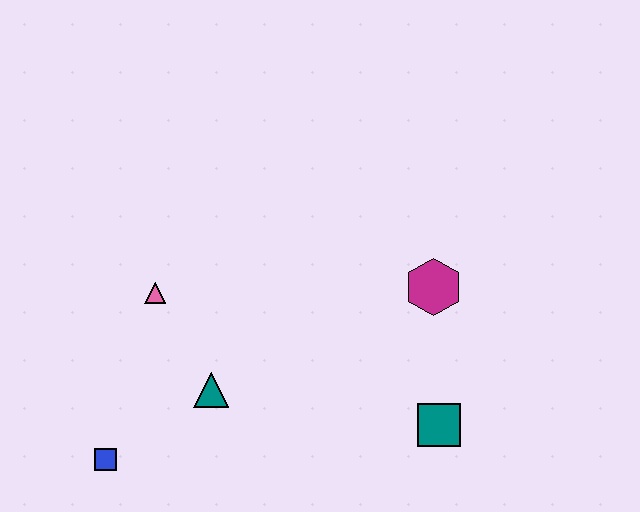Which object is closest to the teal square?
The magenta hexagon is closest to the teal square.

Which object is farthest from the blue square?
The magenta hexagon is farthest from the blue square.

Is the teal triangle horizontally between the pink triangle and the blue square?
No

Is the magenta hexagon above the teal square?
Yes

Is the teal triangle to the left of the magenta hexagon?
Yes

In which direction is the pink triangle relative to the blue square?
The pink triangle is above the blue square.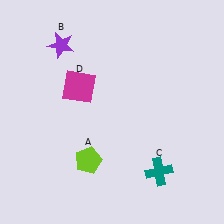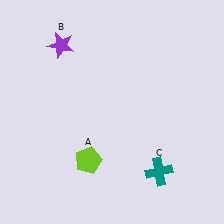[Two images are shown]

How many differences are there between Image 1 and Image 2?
There is 1 difference between the two images.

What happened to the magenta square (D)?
The magenta square (D) was removed in Image 2. It was in the top-left area of Image 1.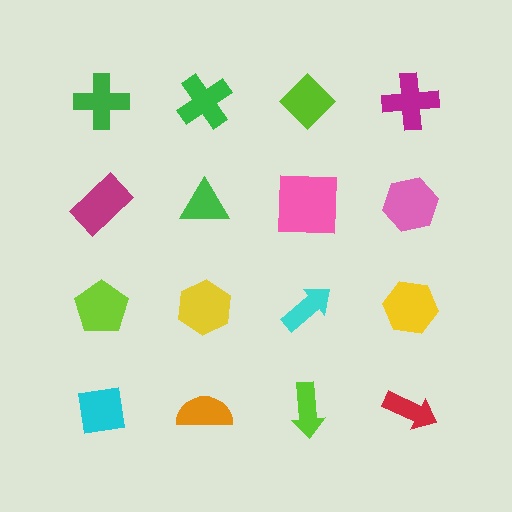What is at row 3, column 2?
A yellow hexagon.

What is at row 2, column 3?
A pink square.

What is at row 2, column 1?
A magenta rectangle.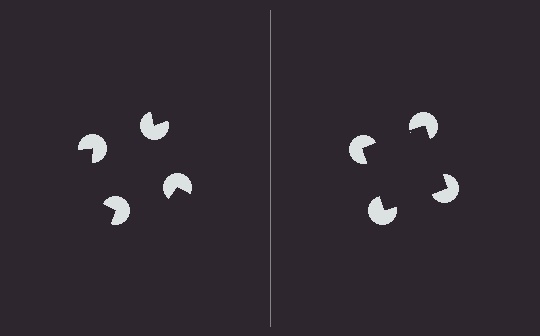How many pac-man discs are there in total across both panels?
8 — 4 on each side.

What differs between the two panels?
The pac-man discs are positioned identically on both sides; only the wedge orientations differ. On the right they align to a square; on the left they are misaligned.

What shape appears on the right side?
An illusory square.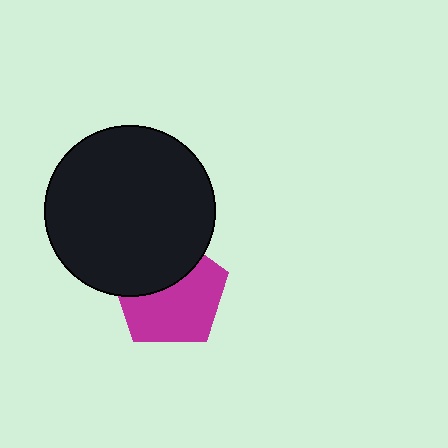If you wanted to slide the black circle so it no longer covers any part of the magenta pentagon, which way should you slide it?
Slide it up — that is the most direct way to separate the two shapes.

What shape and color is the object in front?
The object in front is a black circle.